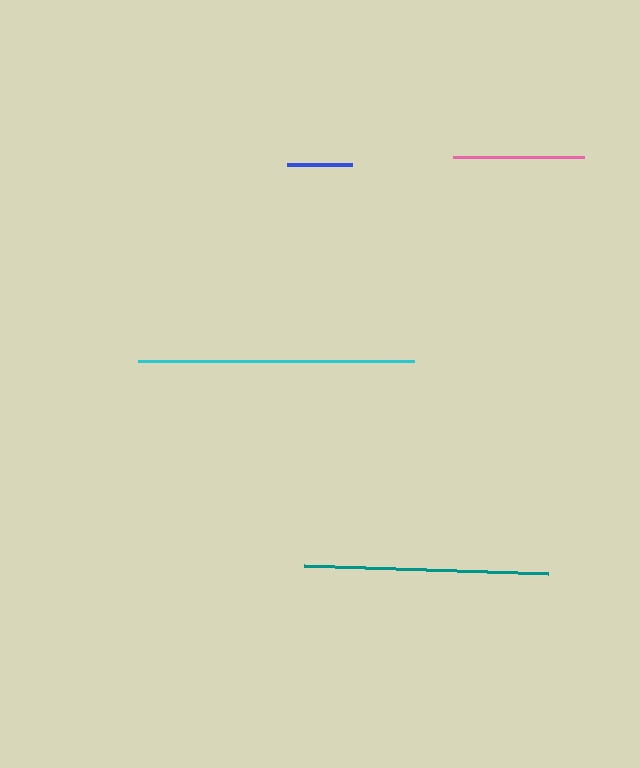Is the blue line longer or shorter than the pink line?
The pink line is longer than the blue line.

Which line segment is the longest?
The cyan line is the longest at approximately 276 pixels.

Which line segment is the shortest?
The blue line is the shortest at approximately 64 pixels.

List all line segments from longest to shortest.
From longest to shortest: cyan, teal, pink, blue.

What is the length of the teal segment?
The teal segment is approximately 244 pixels long.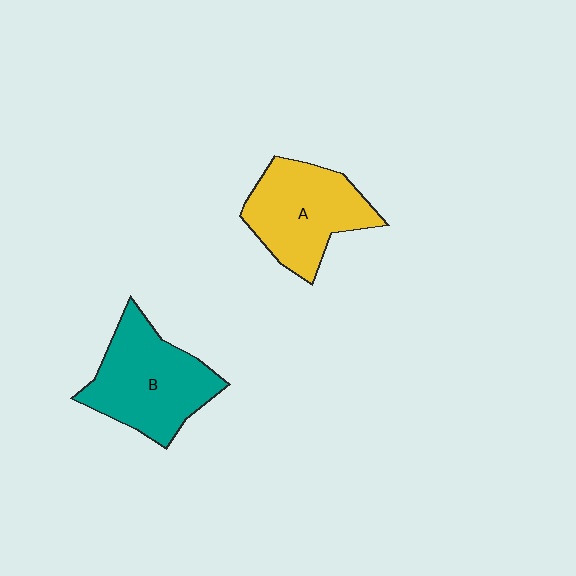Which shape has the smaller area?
Shape A (yellow).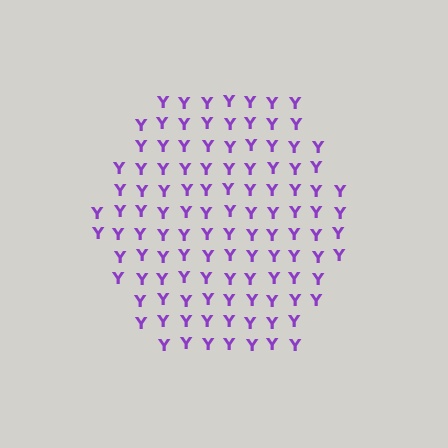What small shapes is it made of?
It is made of small letter Y's.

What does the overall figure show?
The overall figure shows a hexagon.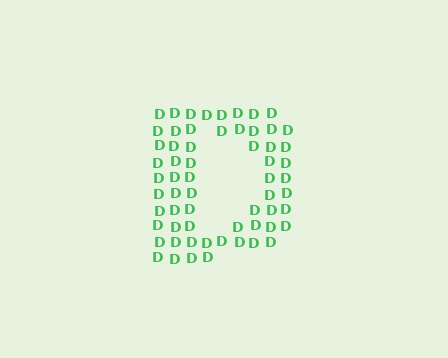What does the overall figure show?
The overall figure shows the letter D.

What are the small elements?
The small elements are letter D's.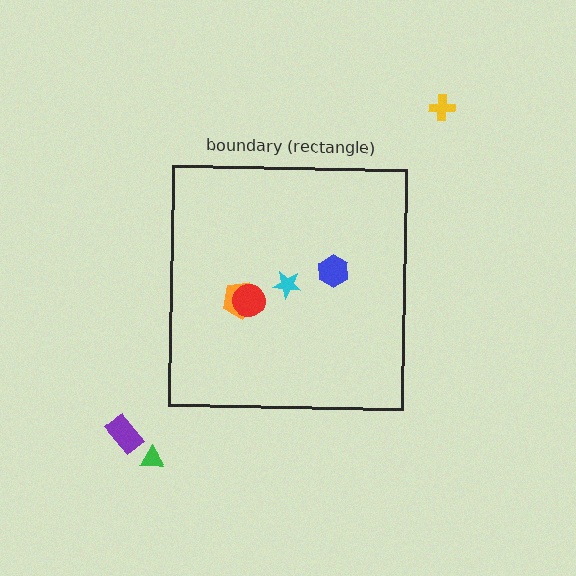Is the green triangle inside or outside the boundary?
Outside.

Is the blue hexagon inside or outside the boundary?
Inside.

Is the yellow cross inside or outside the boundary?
Outside.